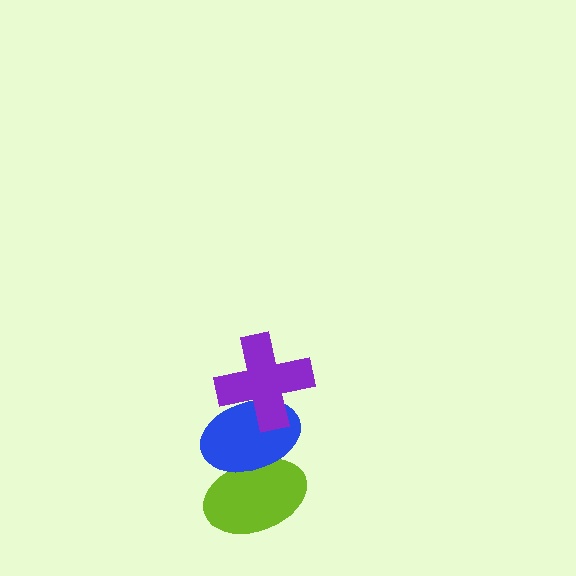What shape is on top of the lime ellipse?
The blue ellipse is on top of the lime ellipse.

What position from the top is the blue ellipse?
The blue ellipse is 2nd from the top.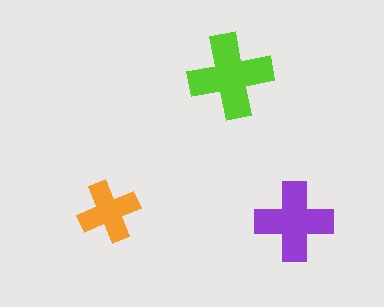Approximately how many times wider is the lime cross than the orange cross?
About 1.5 times wider.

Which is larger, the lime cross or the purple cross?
The lime one.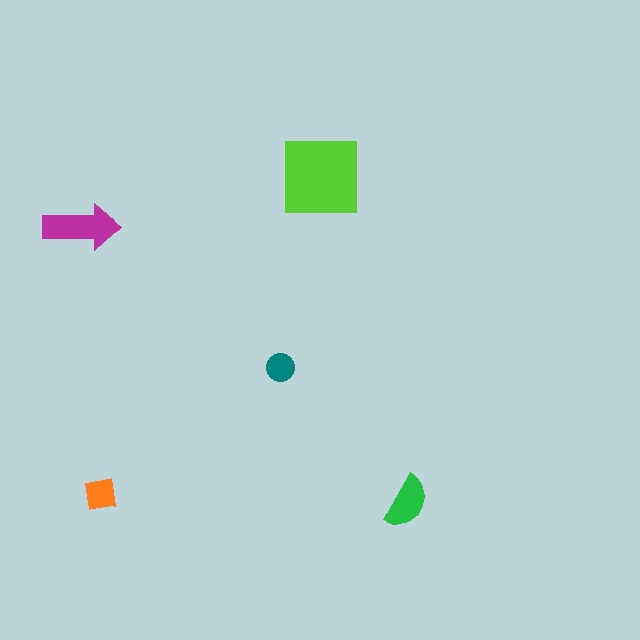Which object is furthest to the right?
The green semicircle is rightmost.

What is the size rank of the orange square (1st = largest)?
4th.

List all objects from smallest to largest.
The teal circle, the orange square, the green semicircle, the magenta arrow, the lime square.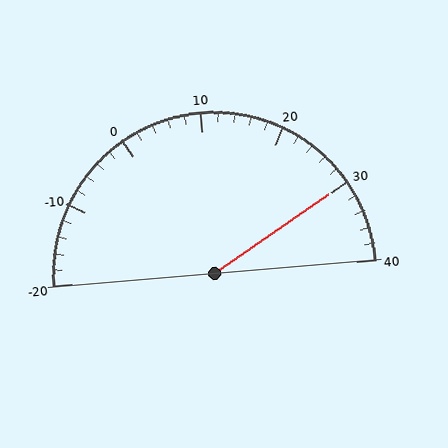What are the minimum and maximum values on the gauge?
The gauge ranges from -20 to 40.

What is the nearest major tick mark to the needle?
The nearest major tick mark is 30.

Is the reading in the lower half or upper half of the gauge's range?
The reading is in the upper half of the range (-20 to 40).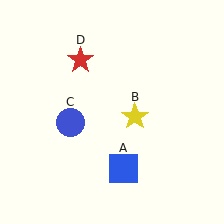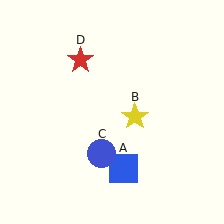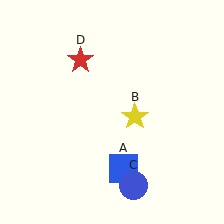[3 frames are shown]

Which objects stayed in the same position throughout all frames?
Blue square (object A) and yellow star (object B) and red star (object D) remained stationary.